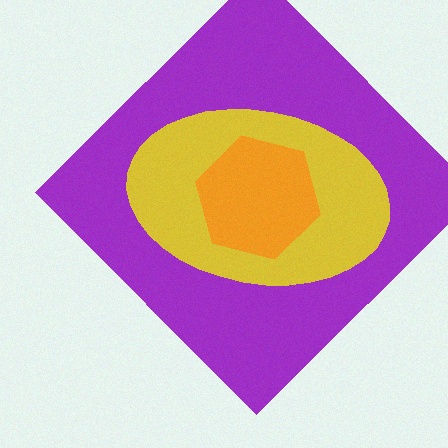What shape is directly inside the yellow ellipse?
The orange hexagon.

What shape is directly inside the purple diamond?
The yellow ellipse.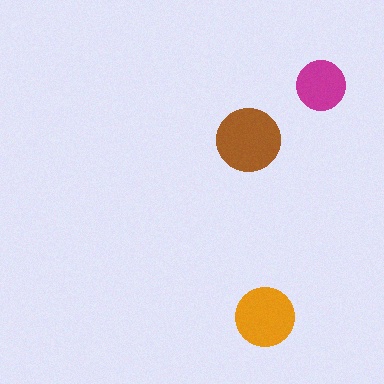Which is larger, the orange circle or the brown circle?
The brown one.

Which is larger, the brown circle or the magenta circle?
The brown one.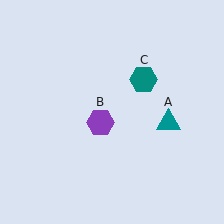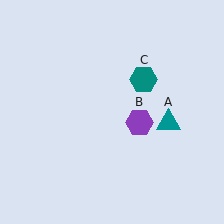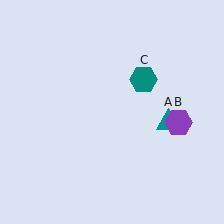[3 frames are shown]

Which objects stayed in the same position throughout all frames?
Teal triangle (object A) and teal hexagon (object C) remained stationary.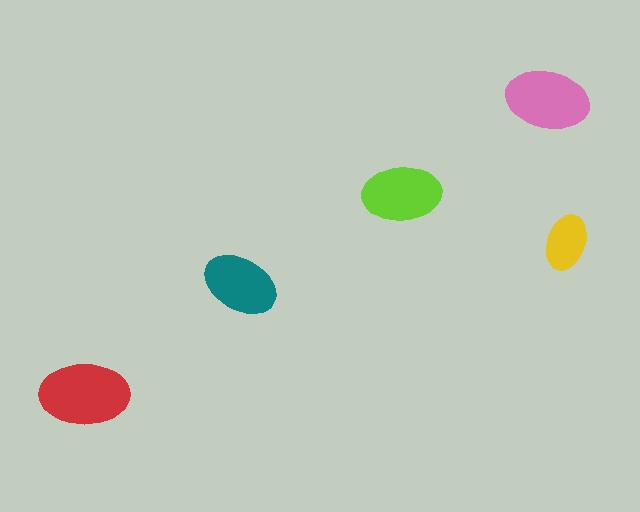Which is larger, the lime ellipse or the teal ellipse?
The lime one.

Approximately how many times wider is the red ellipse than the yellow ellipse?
About 1.5 times wider.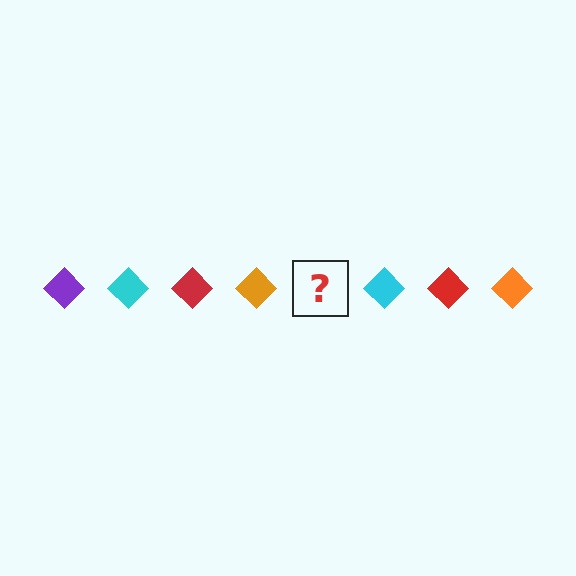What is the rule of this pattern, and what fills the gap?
The rule is that the pattern cycles through purple, cyan, red, orange diamonds. The gap should be filled with a purple diamond.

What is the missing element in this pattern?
The missing element is a purple diamond.